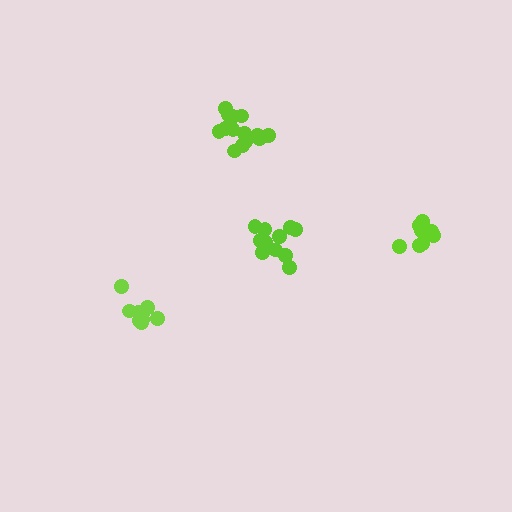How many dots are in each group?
Group 1: 11 dots, Group 2: 8 dots, Group 3: 14 dots, Group 4: 9 dots (42 total).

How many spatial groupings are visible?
There are 4 spatial groupings.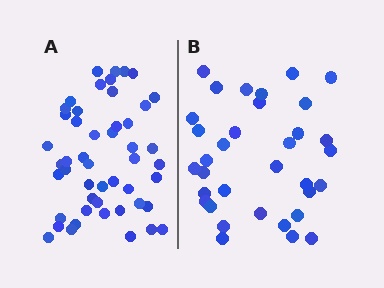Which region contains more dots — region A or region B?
Region A (the left region) has more dots.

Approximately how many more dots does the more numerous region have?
Region A has approximately 15 more dots than region B.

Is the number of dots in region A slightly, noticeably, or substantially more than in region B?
Region A has noticeably more, but not dramatically so. The ratio is roughly 1.4 to 1.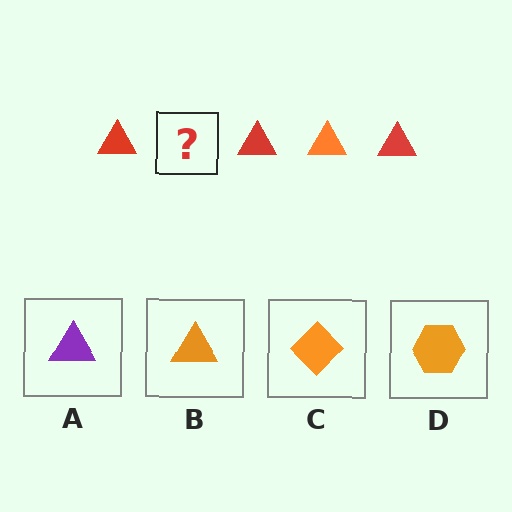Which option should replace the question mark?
Option B.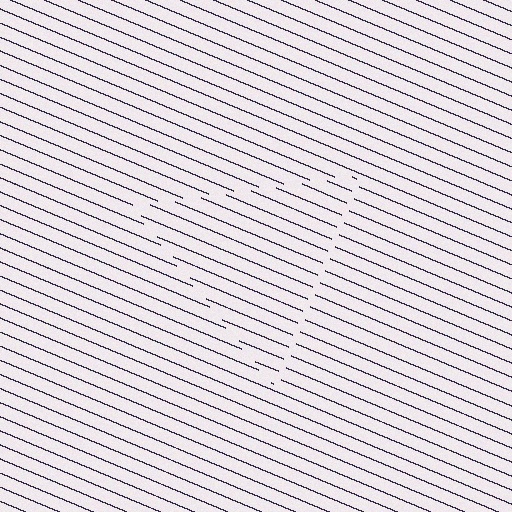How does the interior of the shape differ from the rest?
The interior of the shape contains the same grating, shifted by half a period — the contour is defined by the phase discontinuity where line-ends from the inner and outer gratings abut.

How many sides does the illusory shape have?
3 sides — the line-ends trace a triangle.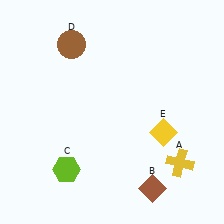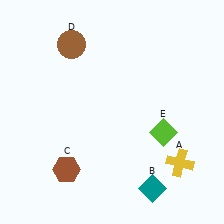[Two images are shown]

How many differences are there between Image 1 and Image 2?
There are 3 differences between the two images.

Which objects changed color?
B changed from brown to teal. C changed from lime to brown. E changed from yellow to lime.